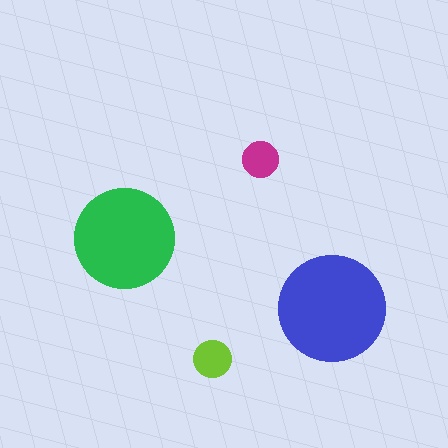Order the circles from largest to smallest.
the blue one, the green one, the lime one, the magenta one.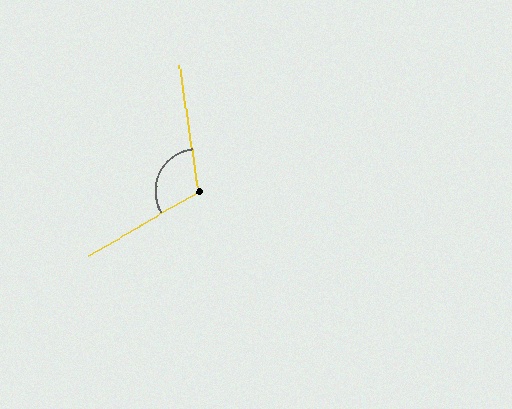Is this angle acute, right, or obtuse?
It is obtuse.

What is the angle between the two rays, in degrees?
Approximately 112 degrees.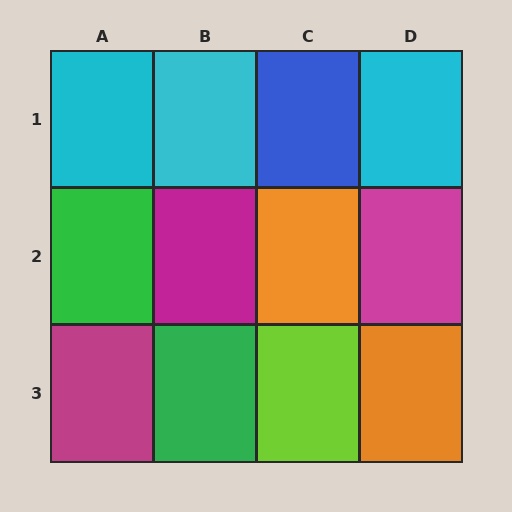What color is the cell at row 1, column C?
Blue.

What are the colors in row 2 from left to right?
Green, magenta, orange, magenta.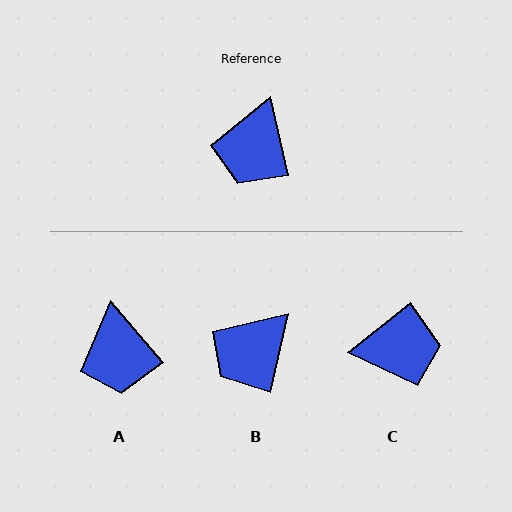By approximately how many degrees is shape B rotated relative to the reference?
Approximately 26 degrees clockwise.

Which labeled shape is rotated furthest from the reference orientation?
C, about 115 degrees away.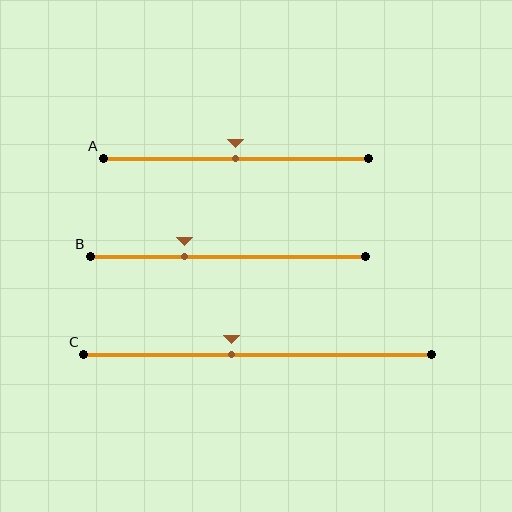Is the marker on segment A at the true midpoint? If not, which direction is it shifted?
Yes, the marker on segment A is at the true midpoint.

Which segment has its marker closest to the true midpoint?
Segment A has its marker closest to the true midpoint.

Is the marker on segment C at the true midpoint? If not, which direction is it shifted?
No, the marker on segment C is shifted to the left by about 7% of the segment length.